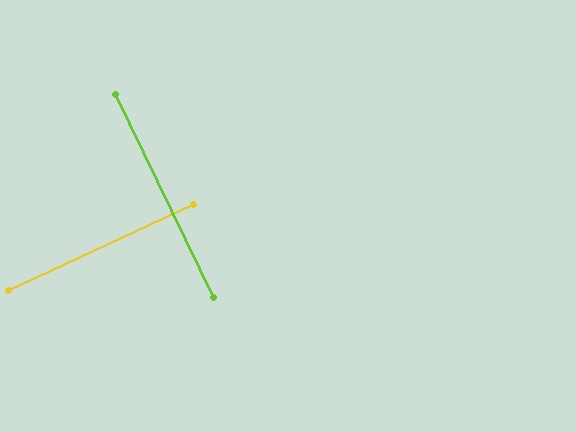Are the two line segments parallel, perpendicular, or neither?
Perpendicular — they meet at approximately 90°.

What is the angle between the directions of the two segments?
Approximately 90 degrees.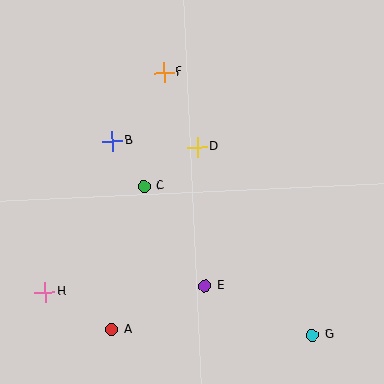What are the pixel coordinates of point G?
Point G is at (312, 335).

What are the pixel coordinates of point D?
Point D is at (197, 147).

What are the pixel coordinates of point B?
Point B is at (112, 141).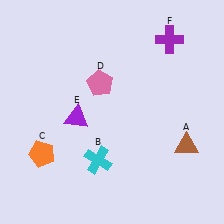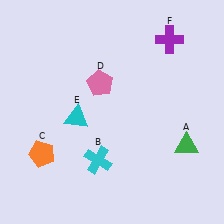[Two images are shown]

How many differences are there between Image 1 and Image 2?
There are 2 differences between the two images.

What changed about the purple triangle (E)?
In Image 1, E is purple. In Image 2, it changed to cyan.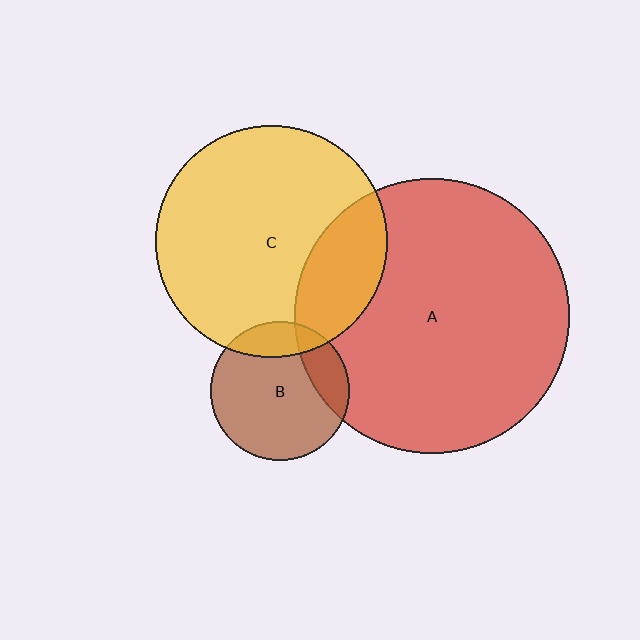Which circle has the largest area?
Circle A (red).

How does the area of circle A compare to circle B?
Approximately 3.9 times.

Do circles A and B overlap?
Yes.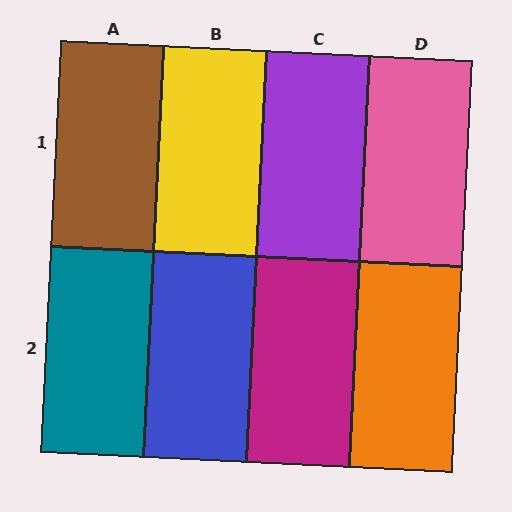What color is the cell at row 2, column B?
Blue.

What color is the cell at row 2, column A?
Teal.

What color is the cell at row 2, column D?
Orange.